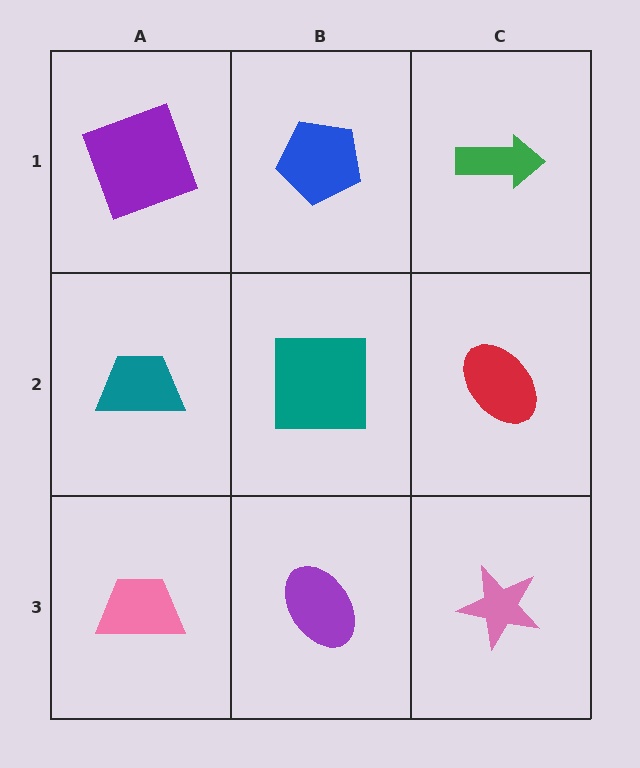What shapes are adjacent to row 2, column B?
A blue pentagon (row 1, column B), a purple ellipse (row 3, column B), a teal trapezoid (row 2, column A), a red ellipse (row 2, column C).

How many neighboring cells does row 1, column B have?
3.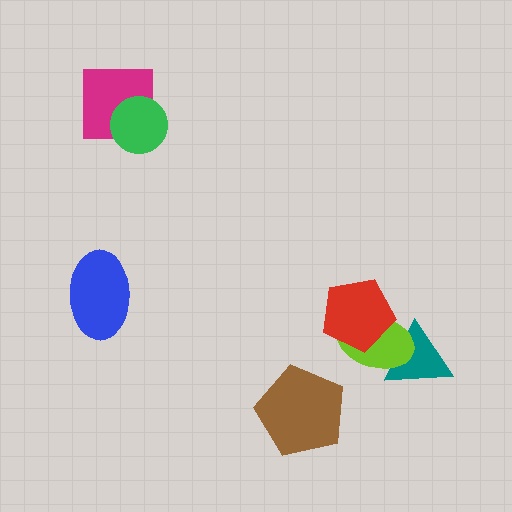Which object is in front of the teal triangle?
The lime ellipse is in front of the teal triangle.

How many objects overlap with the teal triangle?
1 object overlaps with the teal triangle.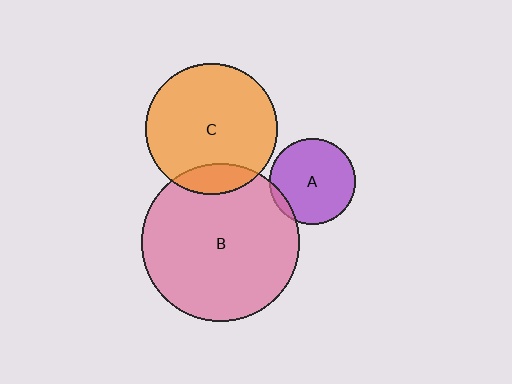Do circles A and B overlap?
Yes.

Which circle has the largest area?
Circle B (pink).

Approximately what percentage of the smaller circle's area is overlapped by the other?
Approximately 5%.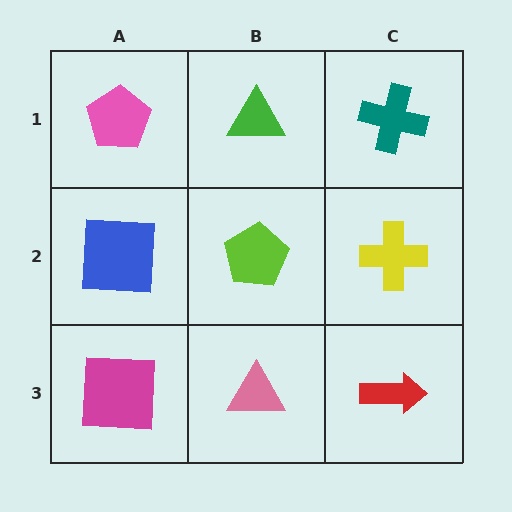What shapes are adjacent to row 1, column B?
A lime pentagon (row 2, column B), a pink pentagon (row 1, column A), a teal cross (row 1, column C).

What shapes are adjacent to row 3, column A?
A blue square (row 2, column A), a pink triangle (row 3, column B).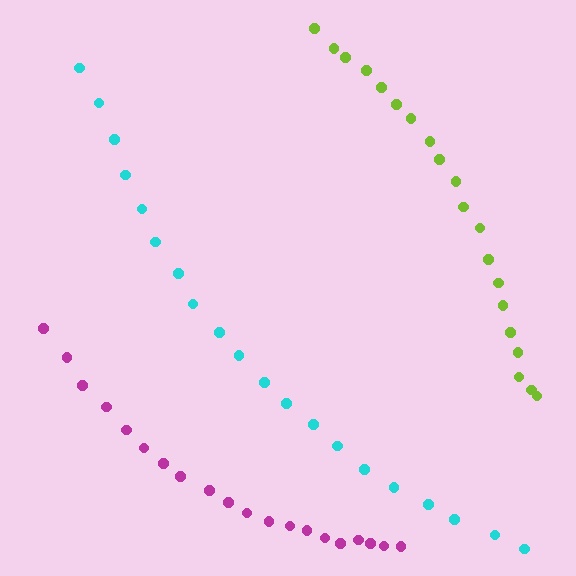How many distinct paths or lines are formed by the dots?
There are 3 distinct paths.